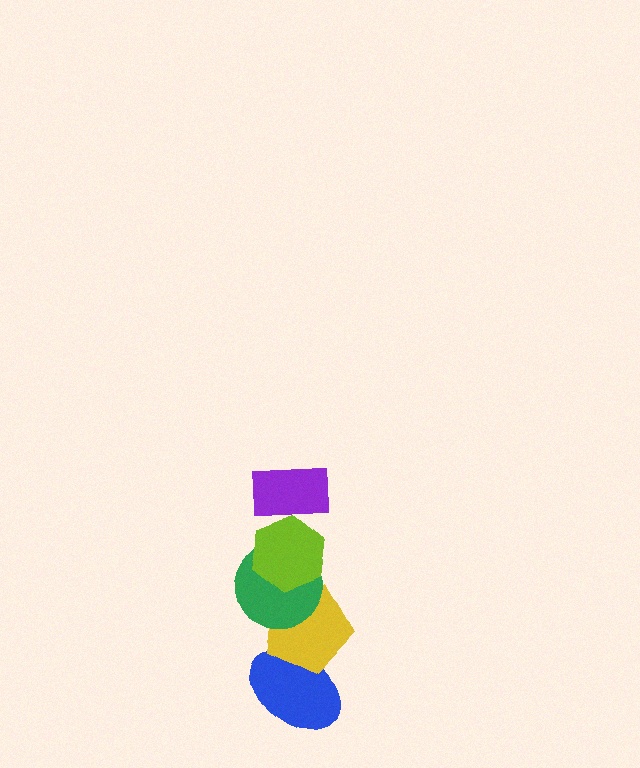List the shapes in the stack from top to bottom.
From top to bottom: the purple rectangle, the lime hexagon, the green circle, the yellow pentagon, the blue ellipse.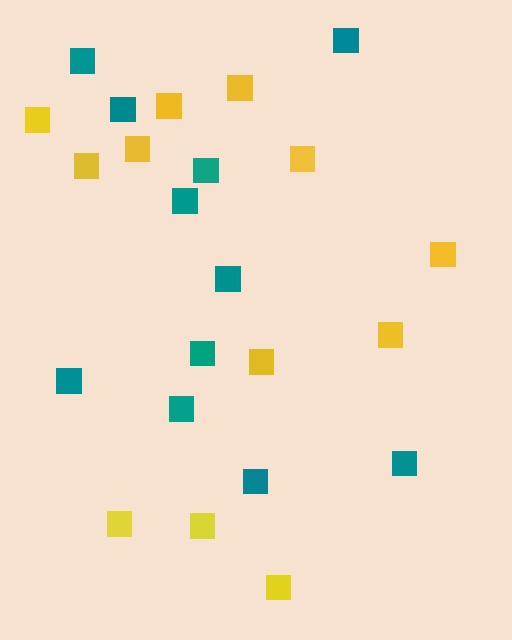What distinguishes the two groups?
There are 2 groups: one group of teal squares (11) and one group of yellow squares (12).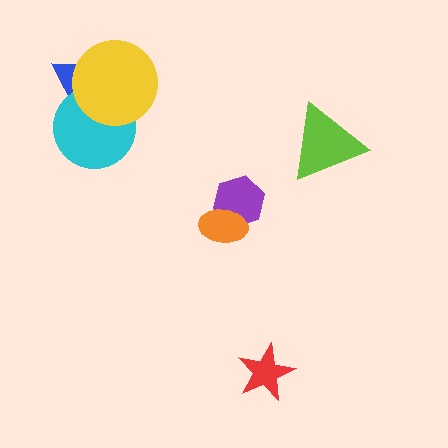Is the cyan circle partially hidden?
Yes, it is partially covered by another shape.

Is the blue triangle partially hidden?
Yes, it is partially covered by another shape.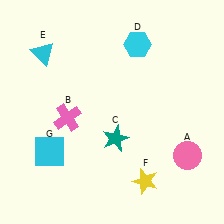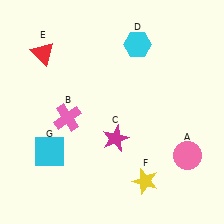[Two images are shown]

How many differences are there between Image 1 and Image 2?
There are 2 differences between the two images.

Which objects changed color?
C changed from teal to magenta. E changed from cyan to red.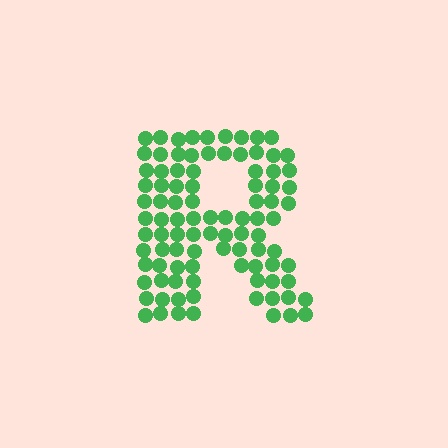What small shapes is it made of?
It is made of small circles.